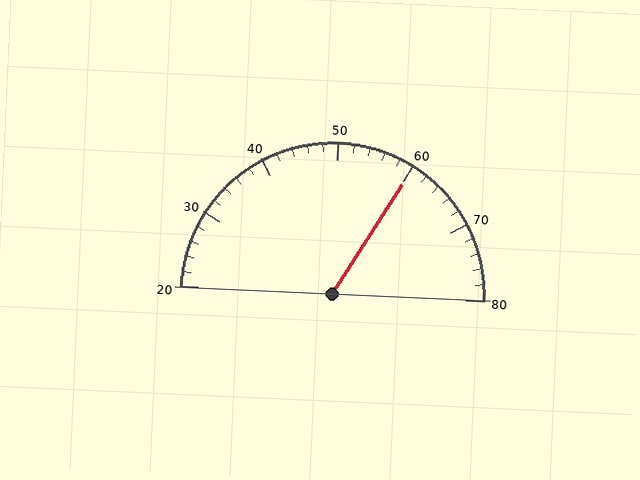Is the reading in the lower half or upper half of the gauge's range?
The reading is in the upper half of the range (20 to 80).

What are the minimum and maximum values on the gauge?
The gauge ranges from 20 to 80.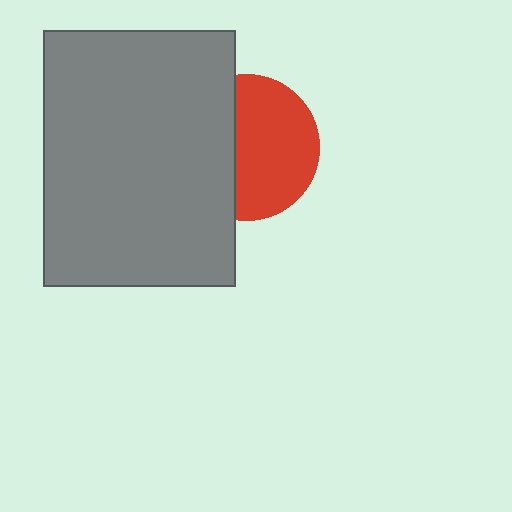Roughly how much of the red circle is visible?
About half of it is visible (roughly 60%).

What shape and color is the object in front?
The object in front is a gray rectangle.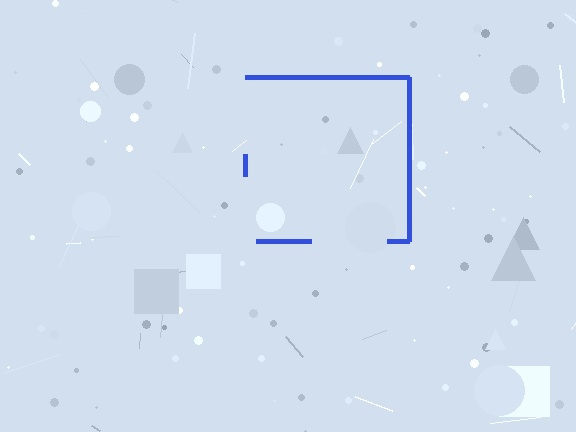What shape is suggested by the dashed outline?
The dashed outline suggests a square.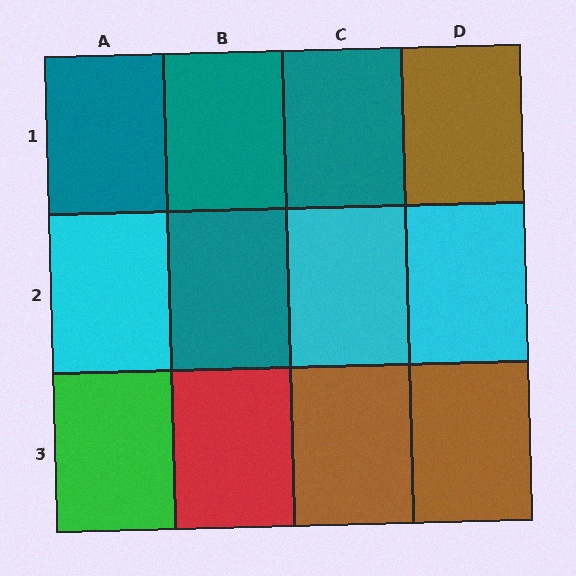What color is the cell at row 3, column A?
Green.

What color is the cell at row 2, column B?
Teal.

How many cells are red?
1 cell is red.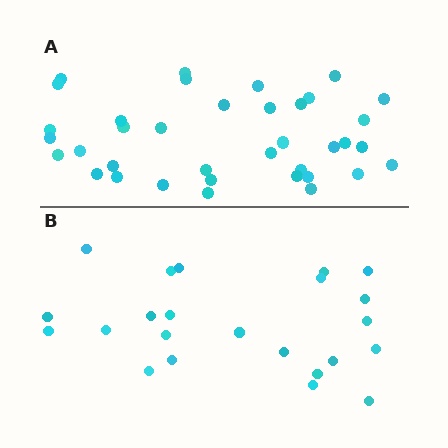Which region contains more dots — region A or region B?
Region A (the top region) has more dots.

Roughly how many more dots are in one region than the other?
Region A has approximately 15 more dots than region B.